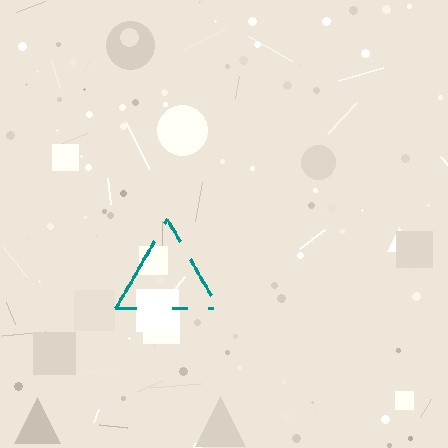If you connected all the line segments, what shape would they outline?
They would outline a triangle.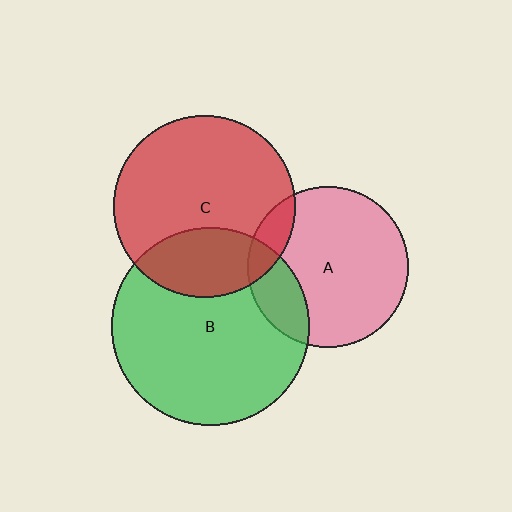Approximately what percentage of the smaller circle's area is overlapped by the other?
Approximately 20%.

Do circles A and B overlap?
Yes.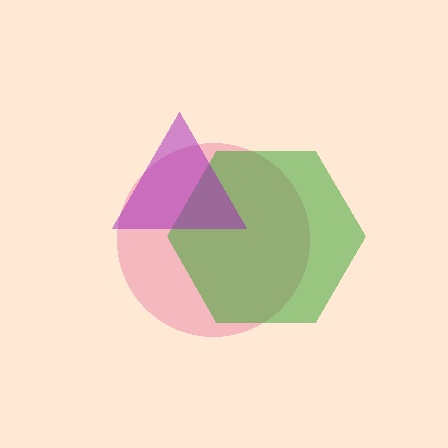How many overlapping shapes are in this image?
There are 3 overlapping shapes in the image.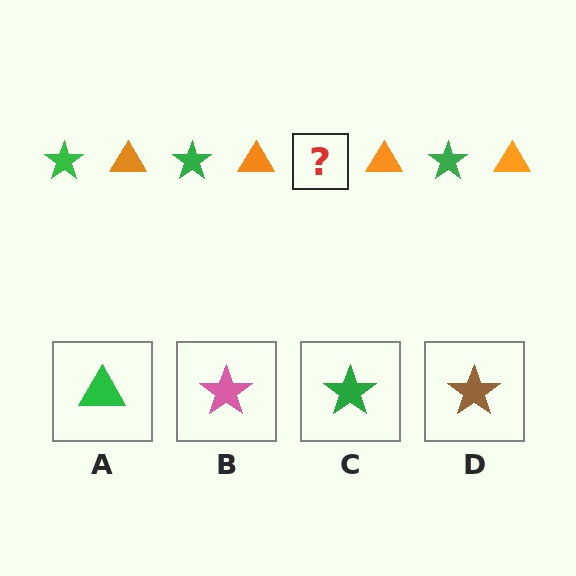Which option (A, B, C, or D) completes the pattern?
C.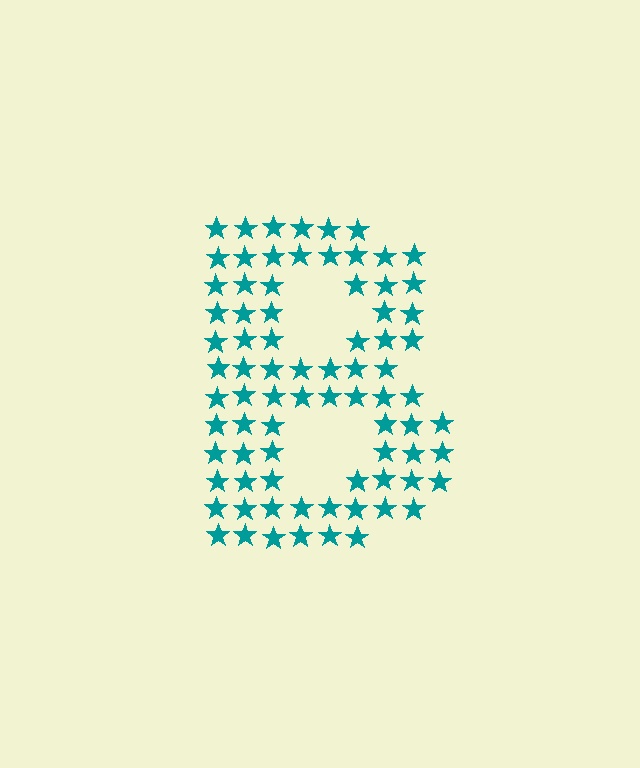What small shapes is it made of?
It is made of small stars.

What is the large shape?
The large shape is the letter B.